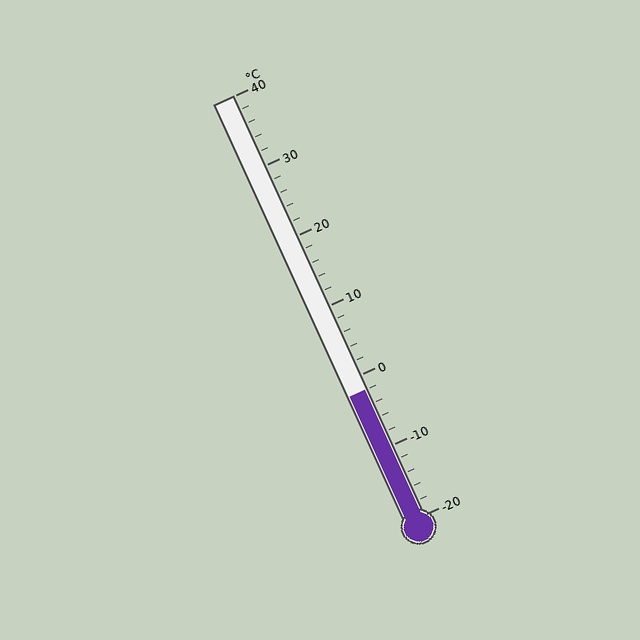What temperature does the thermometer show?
The thermometer shows approximately -2°C.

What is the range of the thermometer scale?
The thermometer scale ranges from -20°C to 40°C.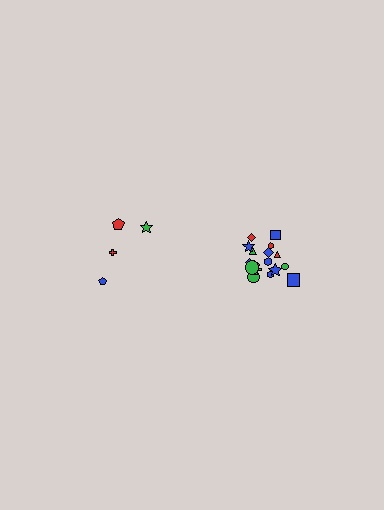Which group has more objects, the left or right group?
The right group.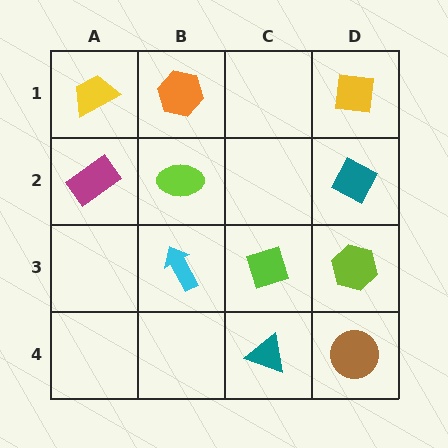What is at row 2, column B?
A lime ellipse.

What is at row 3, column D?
A lime hexagon.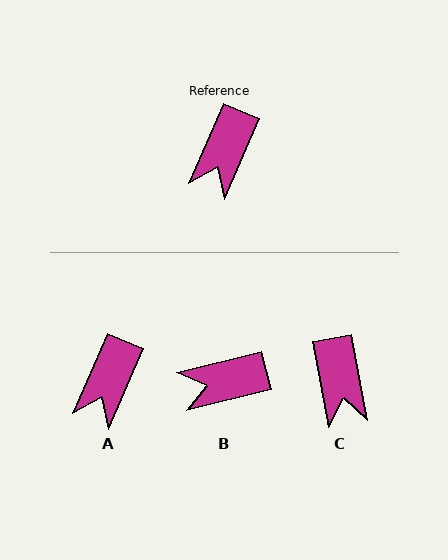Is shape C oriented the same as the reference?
No, it is off by about 34 degrees.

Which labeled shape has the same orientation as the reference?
A.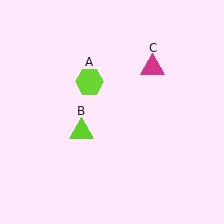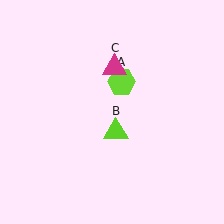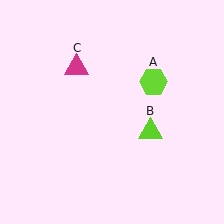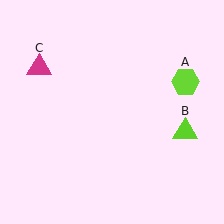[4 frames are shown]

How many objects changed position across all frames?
3 objects changed position: lime hexagon (object A), lime triangle (object B), magenta triangle (object C).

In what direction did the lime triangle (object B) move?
The lime triangle (object B) moved right.